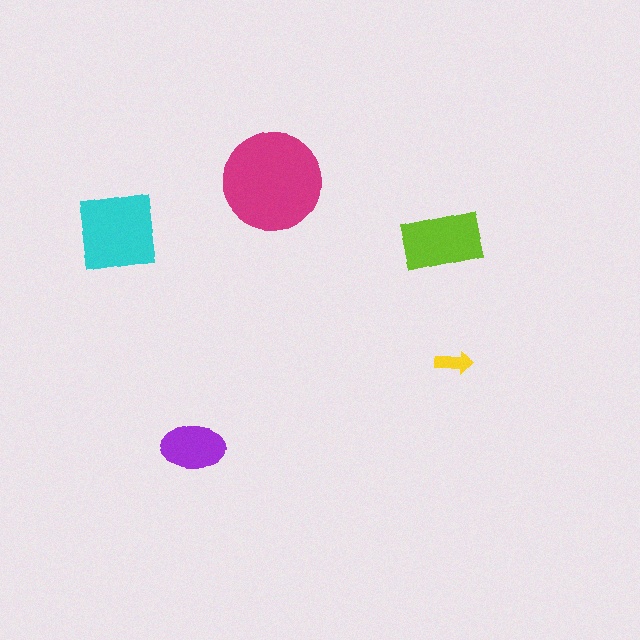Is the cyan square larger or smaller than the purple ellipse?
Larger.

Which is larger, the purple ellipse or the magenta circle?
The magenta circle.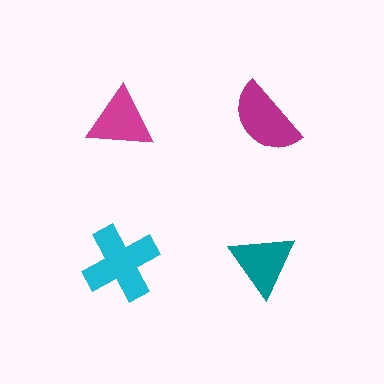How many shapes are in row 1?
2 shapes.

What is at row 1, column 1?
A magenta triangle.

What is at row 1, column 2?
A magenta semicircle.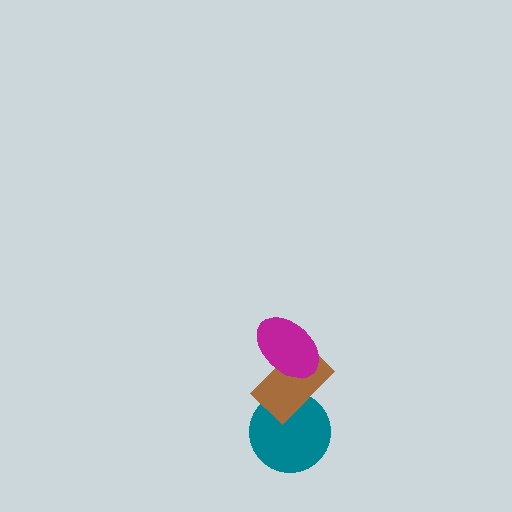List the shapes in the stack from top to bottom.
From top to bottom: the magenta ellipse, the brown rectangle, the teal circle.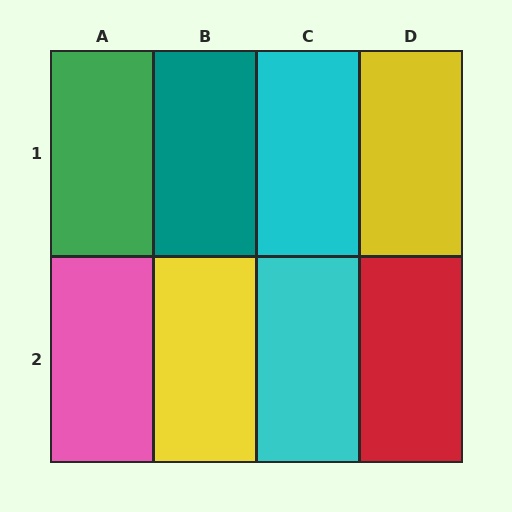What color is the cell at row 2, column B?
Yellow.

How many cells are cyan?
2 cells are cyan.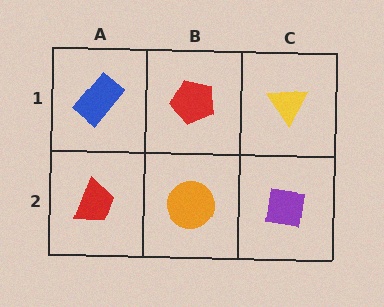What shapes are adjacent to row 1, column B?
An orange circle (row 2, column B), a blue rectangle (row 1, column A), a yellow triangle (row 1, column C).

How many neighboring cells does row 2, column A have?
2.